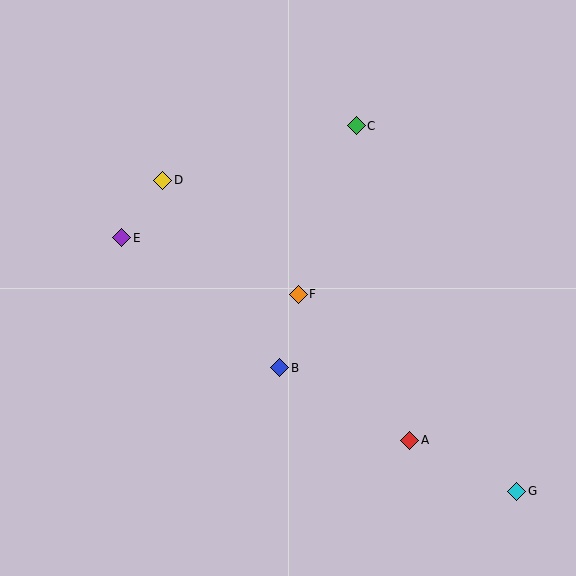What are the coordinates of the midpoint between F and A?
The midpoint between F and A is at (354, 367).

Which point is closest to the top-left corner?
Point D is closest to the top-left corner.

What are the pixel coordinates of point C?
Point C is at (356, 126).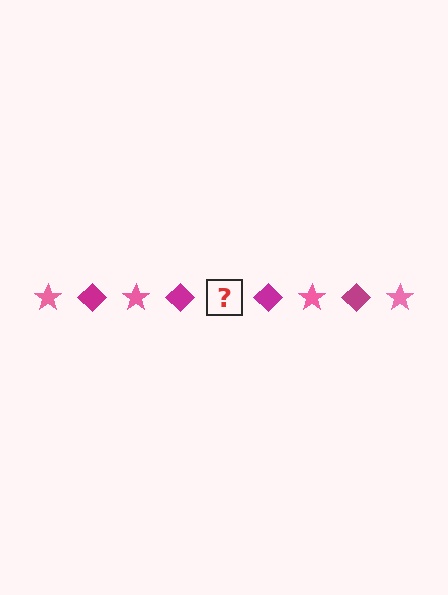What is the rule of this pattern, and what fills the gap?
The rule is that the pattern alternates between pink star and magenta diamond. The gap should be filled with a pink star.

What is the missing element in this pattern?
The missing element is a pink star.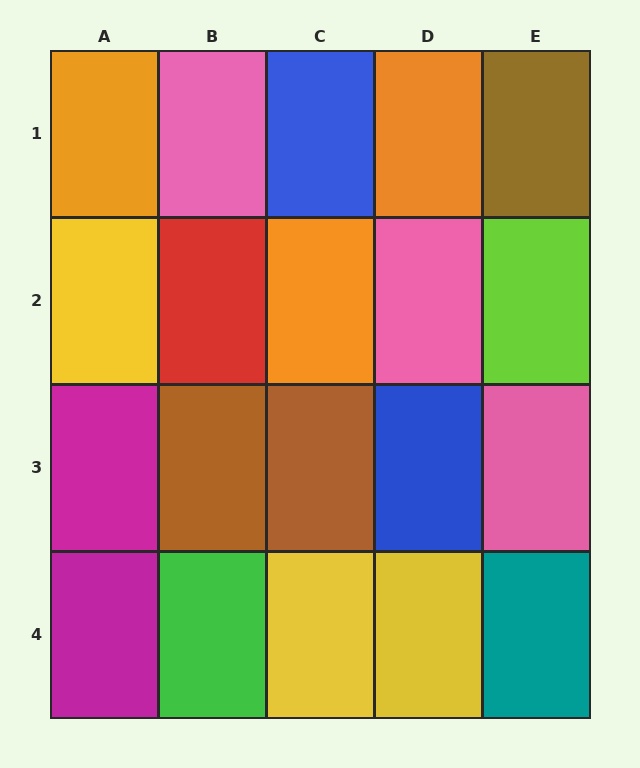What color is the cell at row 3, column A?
Magenta.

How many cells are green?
1 cell is green.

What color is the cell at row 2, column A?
Yellow.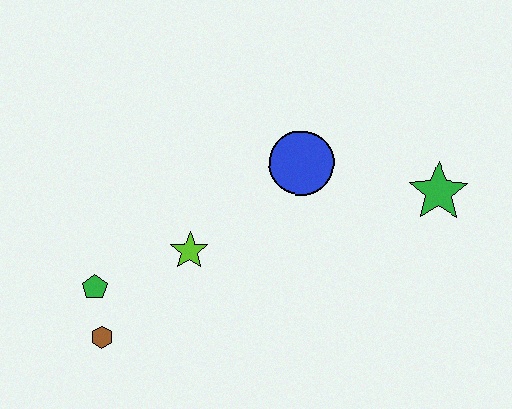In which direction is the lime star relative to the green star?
The lime star is to the left of the green star.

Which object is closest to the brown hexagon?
The green pentagon is closest to the brown hexagon.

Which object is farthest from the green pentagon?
The green star is farthest from the green pentagon.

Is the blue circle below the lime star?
No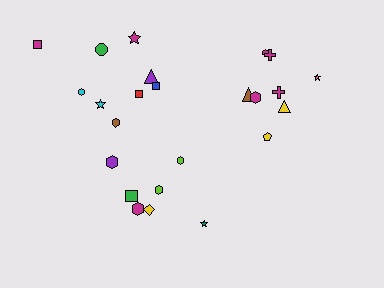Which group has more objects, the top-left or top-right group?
The top-left group.